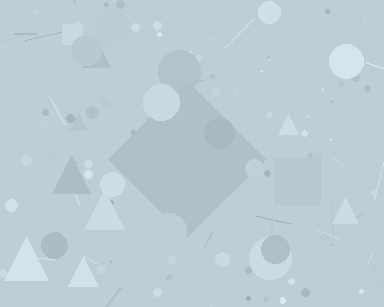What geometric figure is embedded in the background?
A diamond is embedded in the background.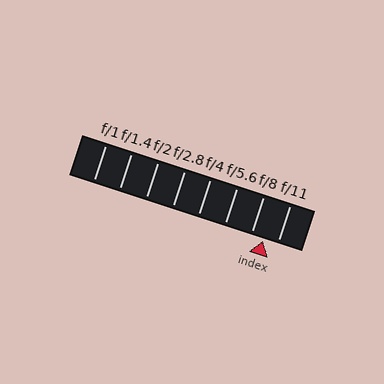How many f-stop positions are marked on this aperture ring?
There are 8 f-stop positions marked.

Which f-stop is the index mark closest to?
The index mark is closest to f/8.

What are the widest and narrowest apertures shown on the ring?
The widest aperture shown is f/1 and the narrowest is f/11.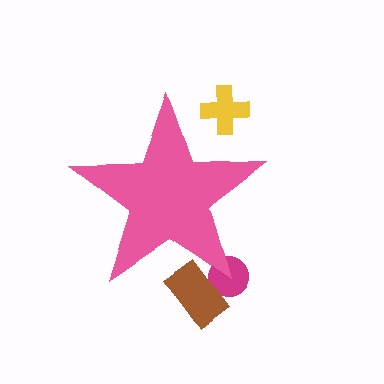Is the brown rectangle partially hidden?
Yes, the brown rectangle is partially hidden behind the pink star.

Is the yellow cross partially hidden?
Yes, the yellow cross is partially hidden behind the pink star.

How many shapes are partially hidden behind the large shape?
3 shapes are partially hidden.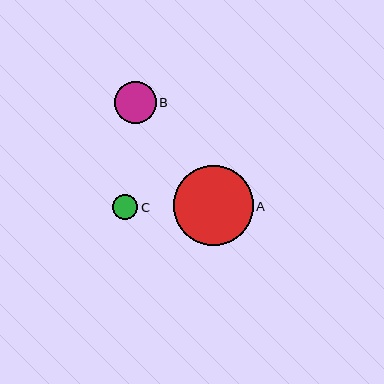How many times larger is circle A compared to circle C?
Circle A is approximately 3.2 times the size of circle C.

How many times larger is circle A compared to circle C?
Circle A is approximately 3.2 times the size of circle C.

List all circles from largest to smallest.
From largest to smallest: A, B, C.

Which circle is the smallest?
Circle C is the smallest with a size of approximately 25 pixels.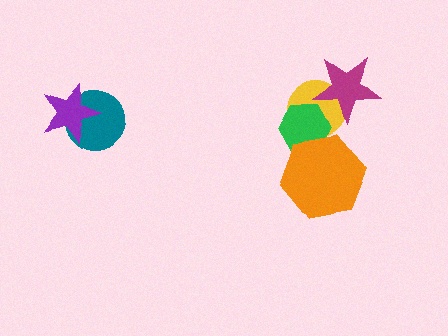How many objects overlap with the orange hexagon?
1 object overlaps with the orange hexagon.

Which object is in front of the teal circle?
The purple star is in front of the teal circle.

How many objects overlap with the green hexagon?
2 objects overlap with the green hexagon.